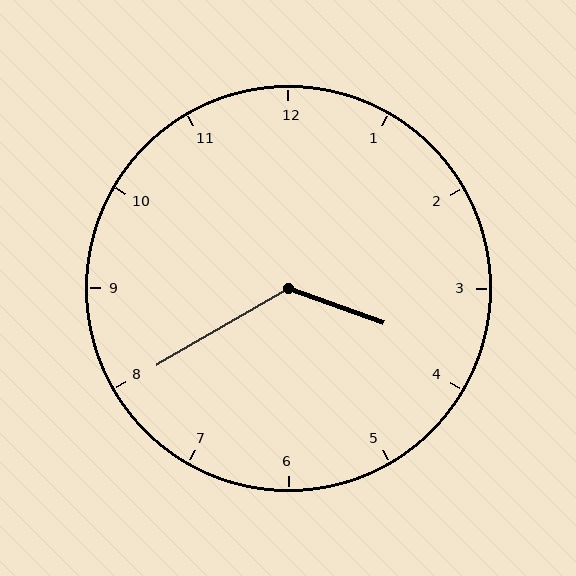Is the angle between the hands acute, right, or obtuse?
It is obtuse.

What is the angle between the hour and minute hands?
Approximately 130 degrees.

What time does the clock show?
3:40.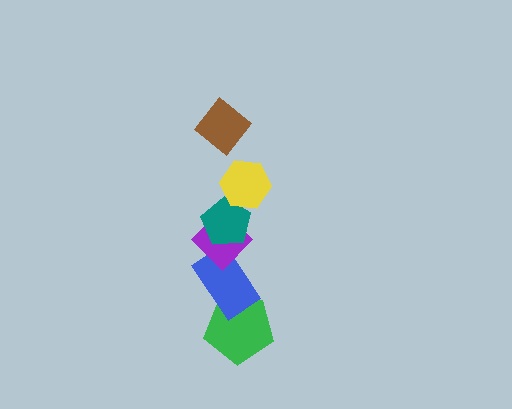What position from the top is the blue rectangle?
The blue rectangle is 5th from the top.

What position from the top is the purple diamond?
The purple diamond is 4th from the top.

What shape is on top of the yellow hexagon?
The brown diamond is on top of the yellow hexagon.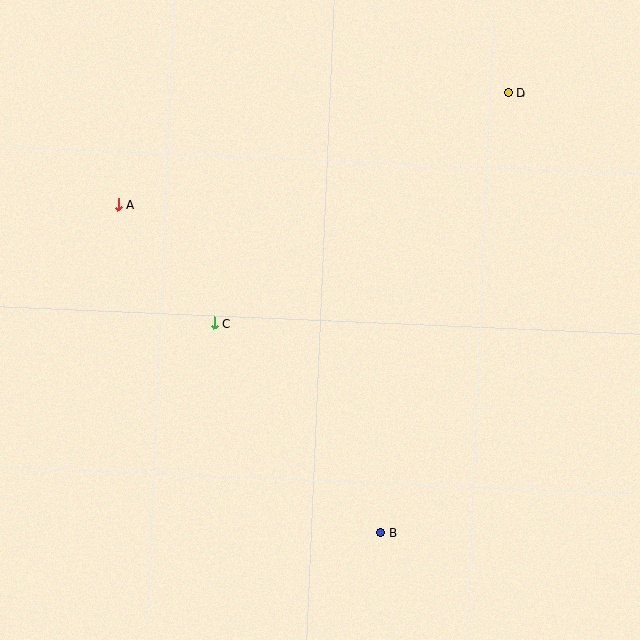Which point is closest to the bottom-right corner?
Point B is closest to the bottom-right corner.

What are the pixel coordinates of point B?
Point B is at (381, 533).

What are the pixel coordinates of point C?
Point C is at (214, 323).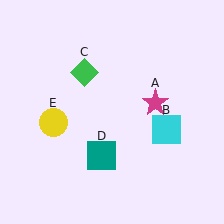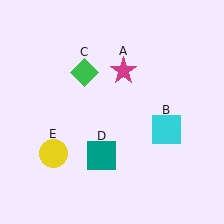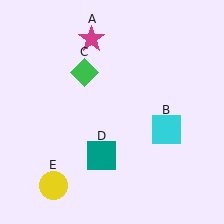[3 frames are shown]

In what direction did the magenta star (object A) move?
The magenta star (object A) moved up and to the left.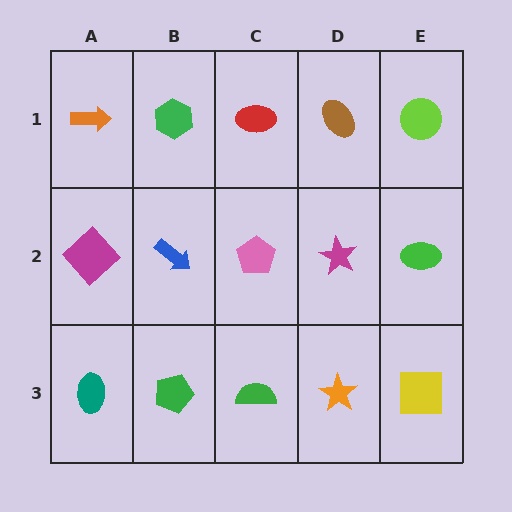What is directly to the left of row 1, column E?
A brown ellipse.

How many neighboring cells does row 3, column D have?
3.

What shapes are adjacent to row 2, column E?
A lime circle (row 1, column E), a yellow square (row 3, column E), a magenta star (row 2, column D).